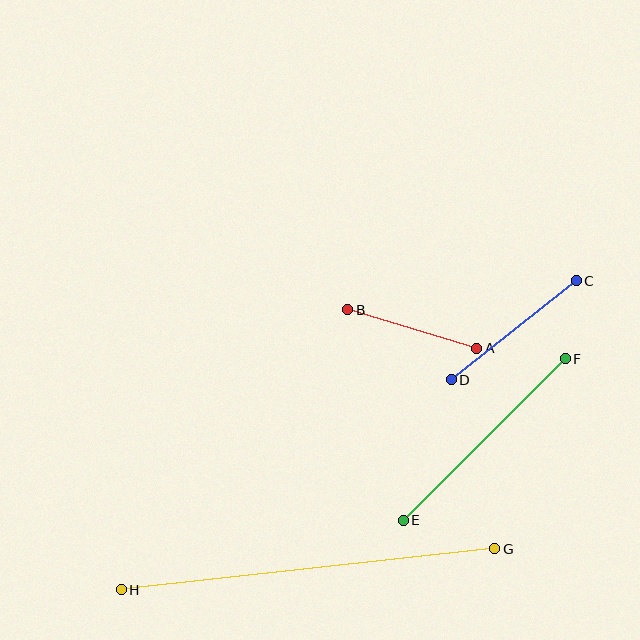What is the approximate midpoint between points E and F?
The midpoint is at approximately (484, 439) pixels.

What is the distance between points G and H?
The distance is approximately 376 pixels.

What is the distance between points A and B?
The distance is approximately 134 pixels.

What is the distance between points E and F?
The distance is approximately 229 pixels.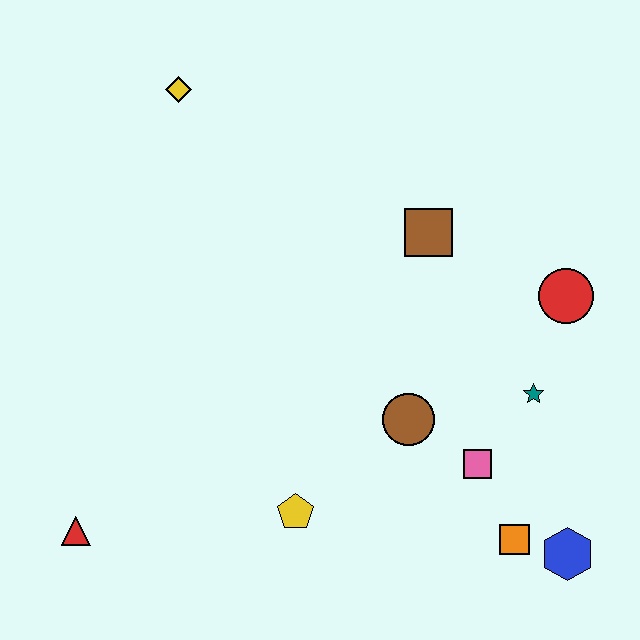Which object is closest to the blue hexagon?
The orange square is closest to the blue hexagon.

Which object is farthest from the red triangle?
The red circle is farthest from the red triangle.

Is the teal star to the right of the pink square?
Yes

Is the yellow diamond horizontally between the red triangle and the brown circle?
Yes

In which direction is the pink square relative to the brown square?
The pink square is below the brown square.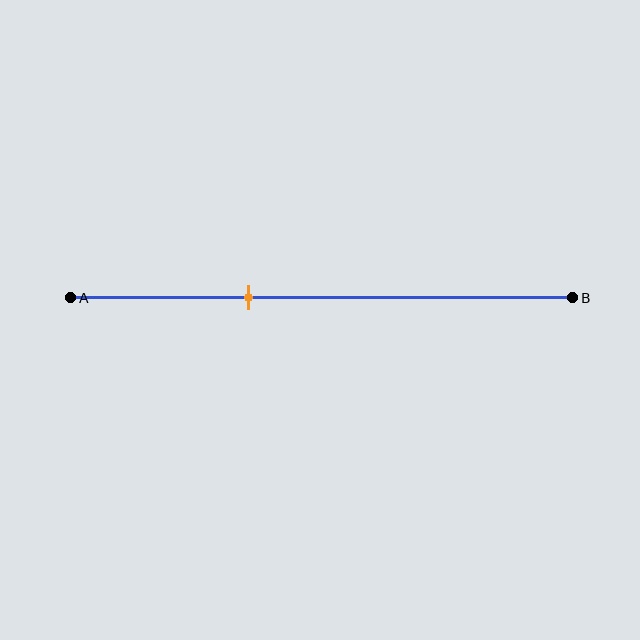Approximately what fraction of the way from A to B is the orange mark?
The orange mark is approximately 35% of the way from A to B.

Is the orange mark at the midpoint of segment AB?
No, the mark is at about 35% from A, not at the 50% midpoint.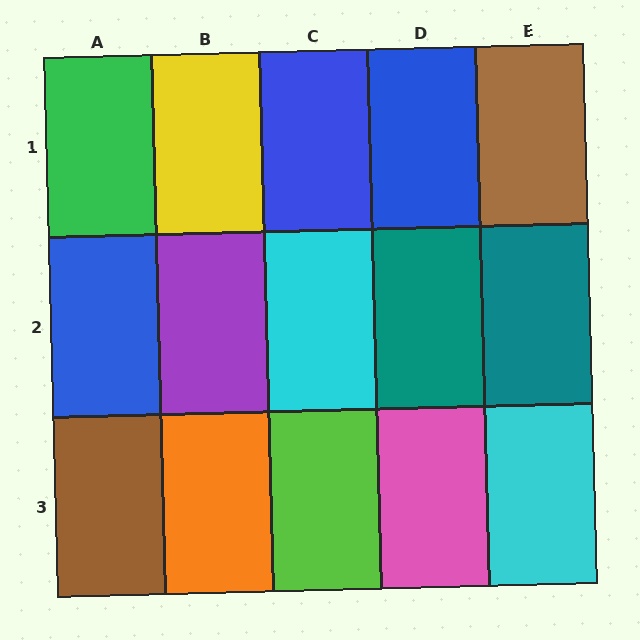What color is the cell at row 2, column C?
Cyan.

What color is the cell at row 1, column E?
Brown.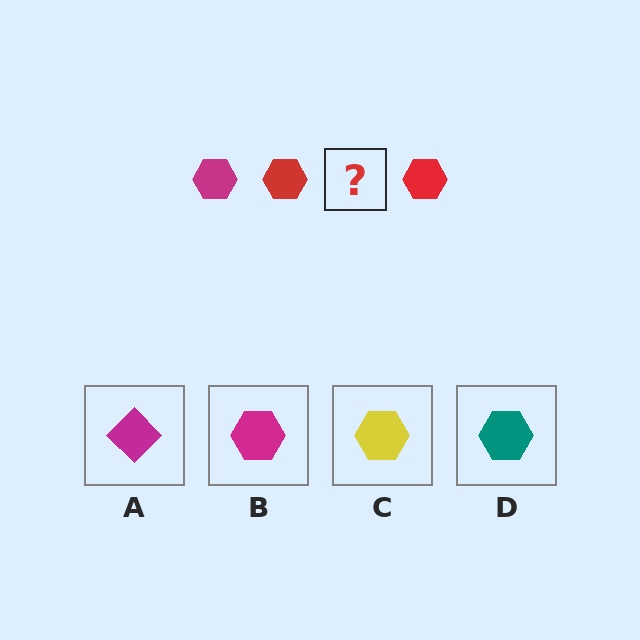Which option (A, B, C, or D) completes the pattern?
B.